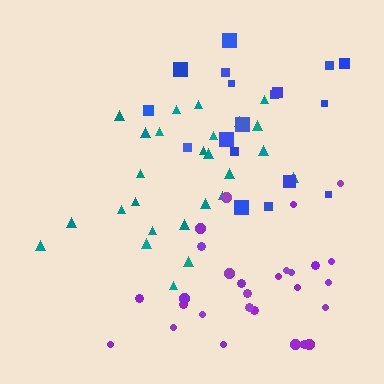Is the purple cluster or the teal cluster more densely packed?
Teal.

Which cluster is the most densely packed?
Teal.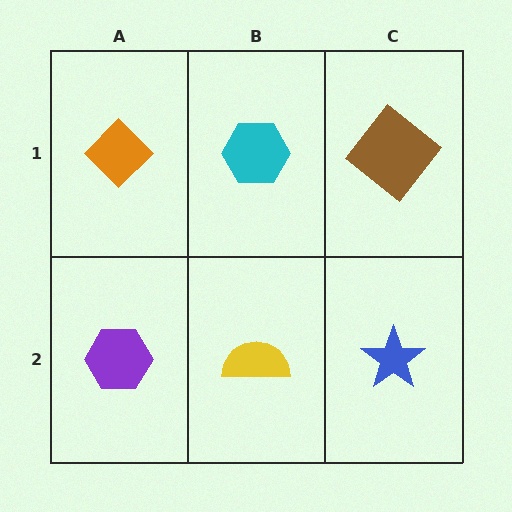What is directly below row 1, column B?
A yellow semicircle.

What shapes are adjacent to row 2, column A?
An orange diamond (row 1, column A), a yellow semicircle (row 2, column B).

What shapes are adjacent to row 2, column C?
A brown diamond (row 1, column C), a yellow semicircle (row 2, column B).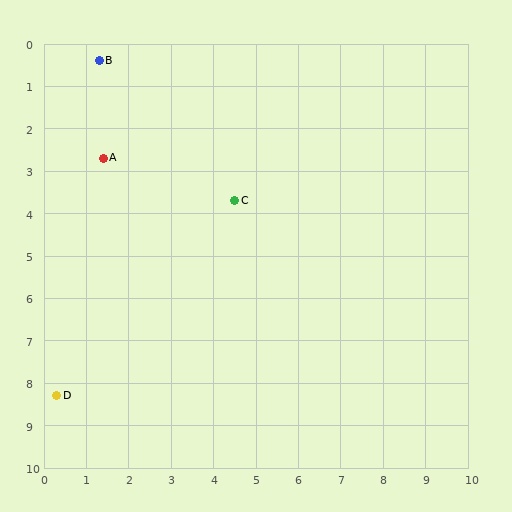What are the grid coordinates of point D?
Point D is at approximately (0.3, 8.3).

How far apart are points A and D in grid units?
Points A and D are about 5.7 grid units apart.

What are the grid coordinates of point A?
Point A is at approximately (1.4, 2.7).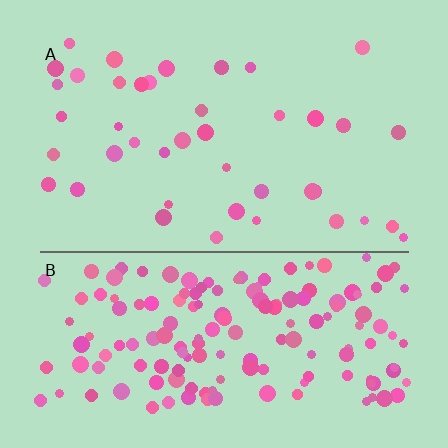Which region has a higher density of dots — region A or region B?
B (the bottom).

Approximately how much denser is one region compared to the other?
Approximately 4.1× — region B over region A.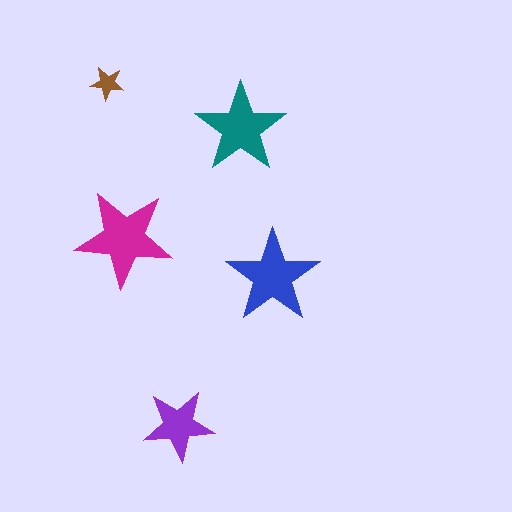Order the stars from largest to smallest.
the magenta one, the blue one, the teal one, the purple one, the brown one.